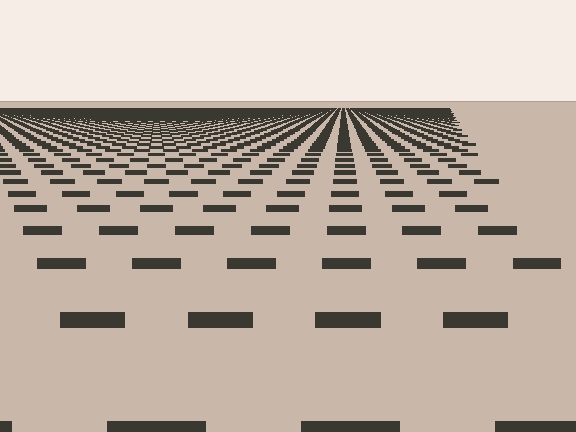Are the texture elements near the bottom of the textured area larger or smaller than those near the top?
Larger. Near the bottom, elements are closer to the viewer and appear at a bigger on-screen size.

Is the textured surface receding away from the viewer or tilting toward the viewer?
The surface is receding away from the viewer. Texture elements get smaller and denser toward the top.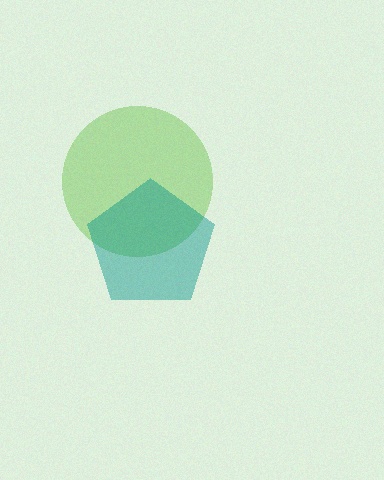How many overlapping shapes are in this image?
There are 2 overlapping shapes in the image.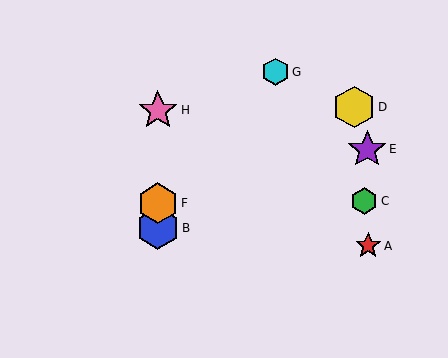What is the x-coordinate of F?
Object F is at x≈158.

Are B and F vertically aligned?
Yes, both are at x≈158.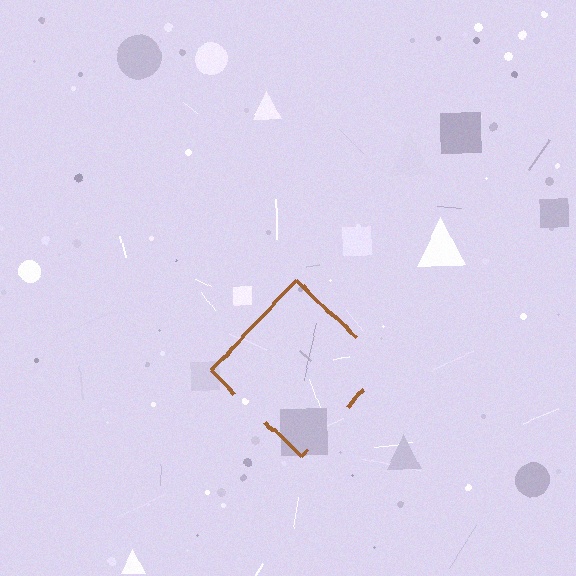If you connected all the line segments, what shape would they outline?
They would outline a diamond.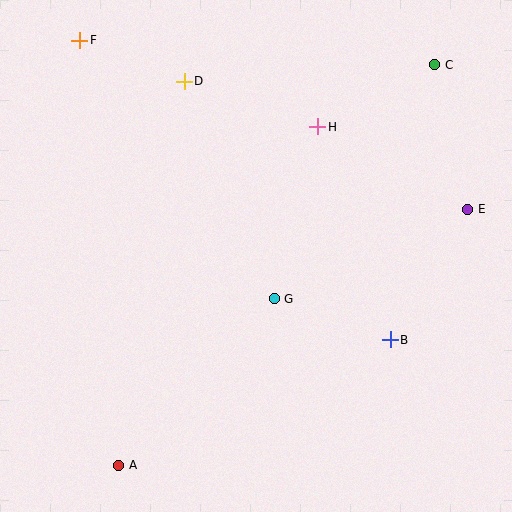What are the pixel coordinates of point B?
Point B is at (390, 340).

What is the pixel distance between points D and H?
The distance between D and H is 141 pixels.